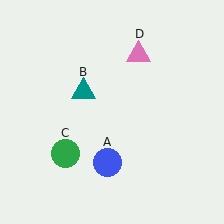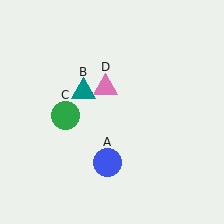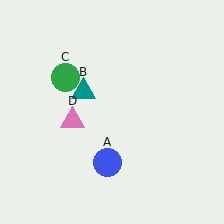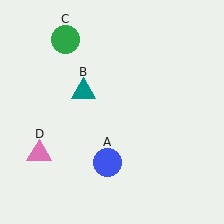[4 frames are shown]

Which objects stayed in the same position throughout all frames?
Blue circle (object A) and teal triangle (object B) remained stationary.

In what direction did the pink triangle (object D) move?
The pink triangle (object D) moved down and to the left.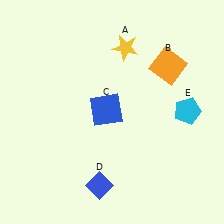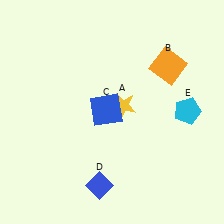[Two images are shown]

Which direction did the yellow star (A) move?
The yellow star (A) moved down.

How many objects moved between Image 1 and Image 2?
1 object moved between the two images.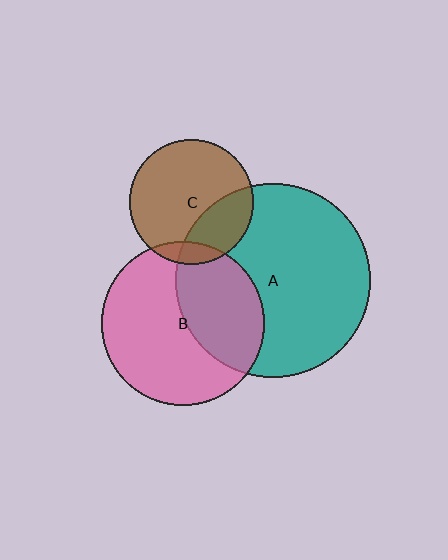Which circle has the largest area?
Circle A (teal).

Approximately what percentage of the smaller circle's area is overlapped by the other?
Approximately 40%.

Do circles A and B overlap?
Yes.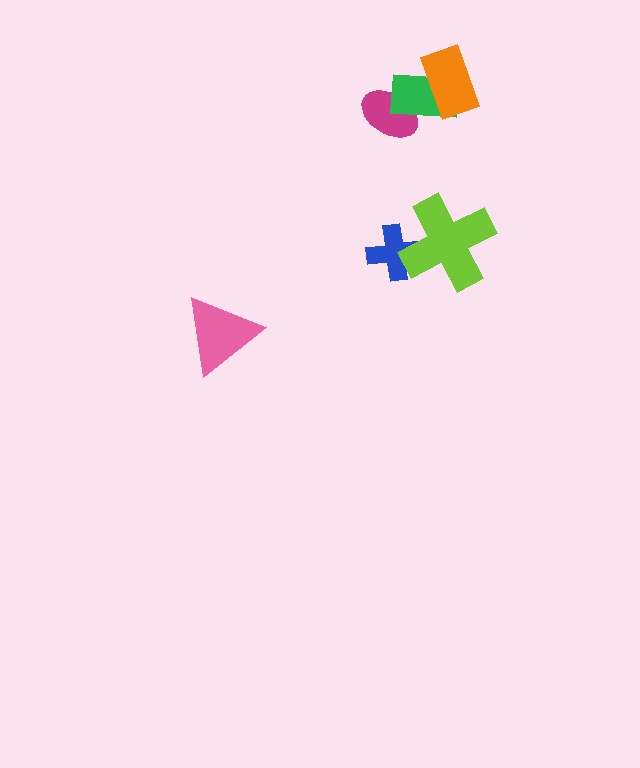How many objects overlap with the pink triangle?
0 objects overlap with the pink triangle.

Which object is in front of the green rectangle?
The orange rectangle is in front of the green rectangle.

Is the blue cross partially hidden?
Yes, it is partially covered by another shape.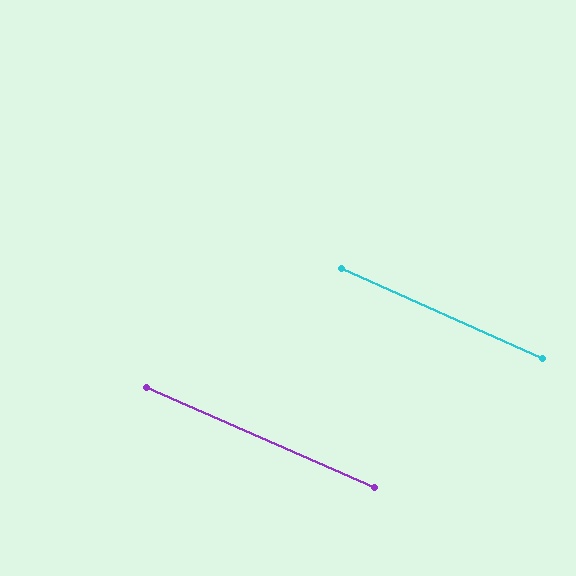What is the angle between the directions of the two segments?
Approximately 0 degrees.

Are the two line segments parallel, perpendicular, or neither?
Parallel — their directions differ by only 0.4°.